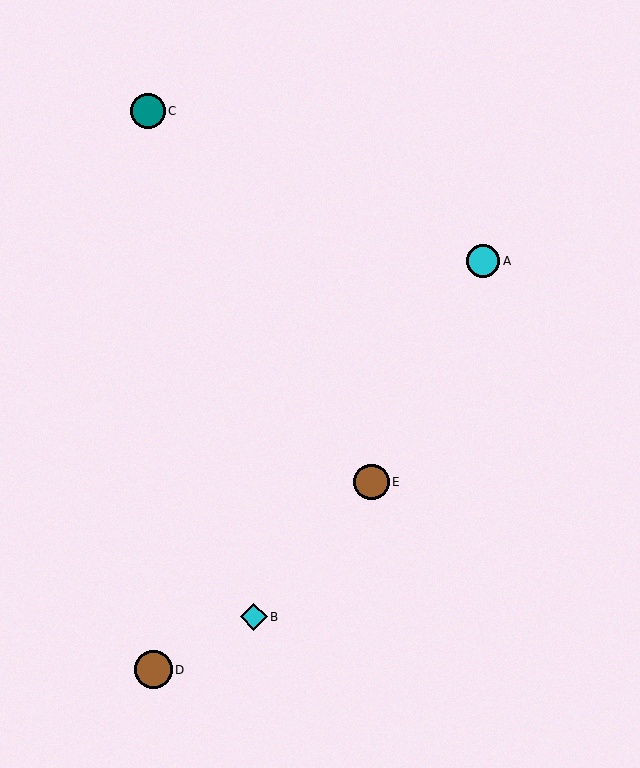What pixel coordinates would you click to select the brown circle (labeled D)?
Click at (153, 670) to select the brown circle D.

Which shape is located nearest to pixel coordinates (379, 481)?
The brown circle (labeled E) at (371, 482) is nearest to that location.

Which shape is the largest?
The brown circle (labeled D) is the largest.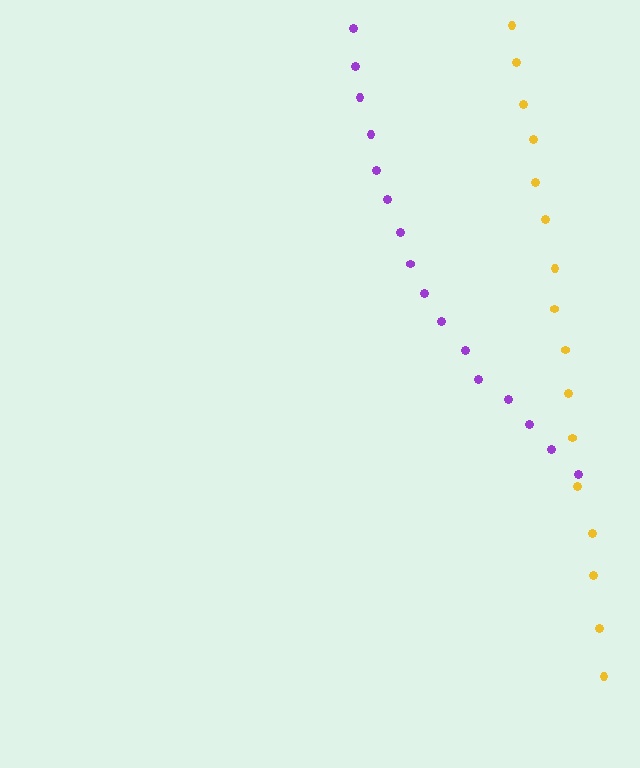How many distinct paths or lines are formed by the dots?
There are 2 distinct paths.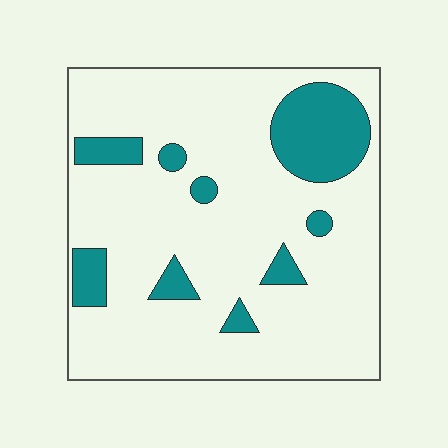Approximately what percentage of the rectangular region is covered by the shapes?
Approximately 15%.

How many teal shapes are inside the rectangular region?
9.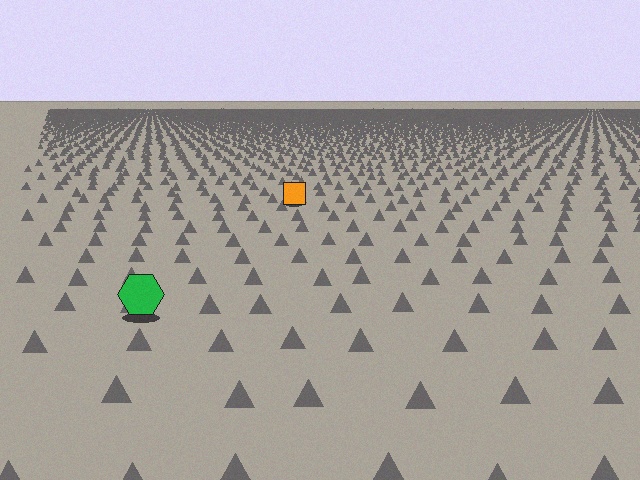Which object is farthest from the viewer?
The orange square is farthest from the viewer. It appears smaller and the ground texture around it is denser.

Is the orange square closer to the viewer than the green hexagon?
No. The green hexagon is closer — you can tell from the texture gradient: the ground texture is coarser near it.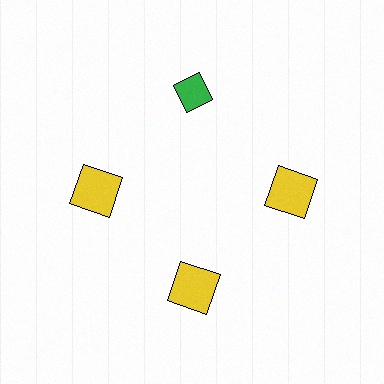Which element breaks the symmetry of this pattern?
The green diamond at roughly the 12 o'clock position breaks the symmetry. All other shapes are yellow squares.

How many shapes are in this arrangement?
There are 4 shapes arranged in a ring pattern.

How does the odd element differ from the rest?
It differs in both color (green instead of yellow) and shape (diamond instead of square).